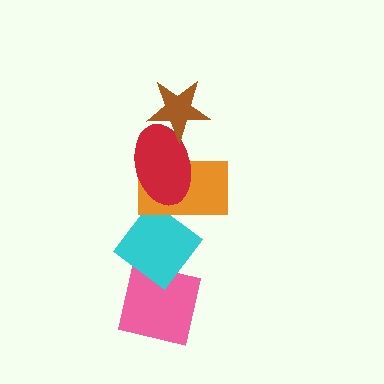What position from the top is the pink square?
The pink square is 5th from the top.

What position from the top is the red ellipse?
The red ellipse is 2nd from the top.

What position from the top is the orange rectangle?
The orange rectangle is 3rd from the top.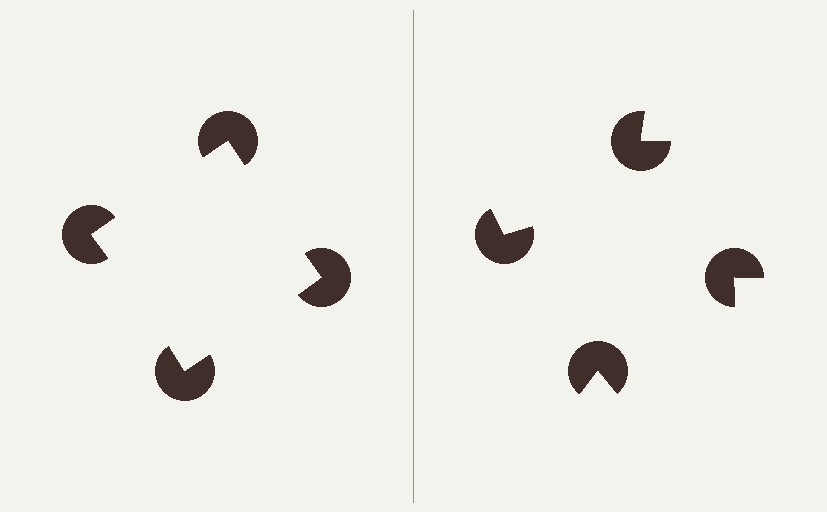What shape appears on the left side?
An illusory square.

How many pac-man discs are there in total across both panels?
8 — 4 on each side.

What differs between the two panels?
The pac-man discs are positioned identically on both sides; only the wedge orientations differ. On the left they align to a square; on the right they are misaligned.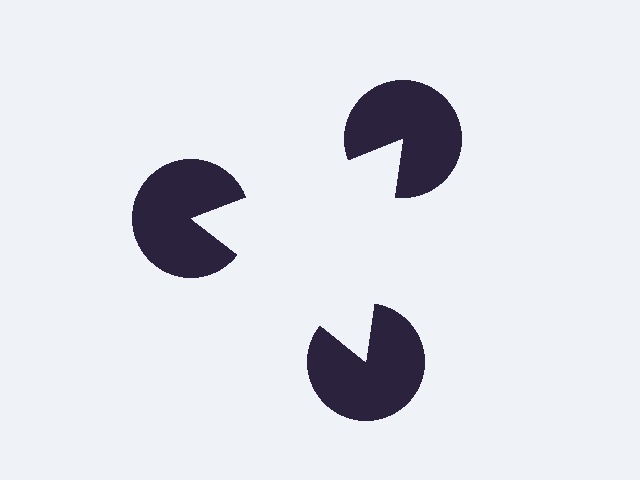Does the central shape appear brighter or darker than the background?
It typically appears slightly brighter than the background, even though no actual brightness change is drawn.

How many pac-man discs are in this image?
There are 3 — one at each vertex of the illusory triangle.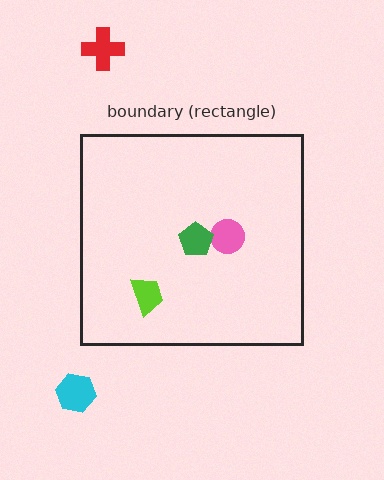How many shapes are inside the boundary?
3 inside, 2 outside.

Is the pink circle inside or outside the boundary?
Inside.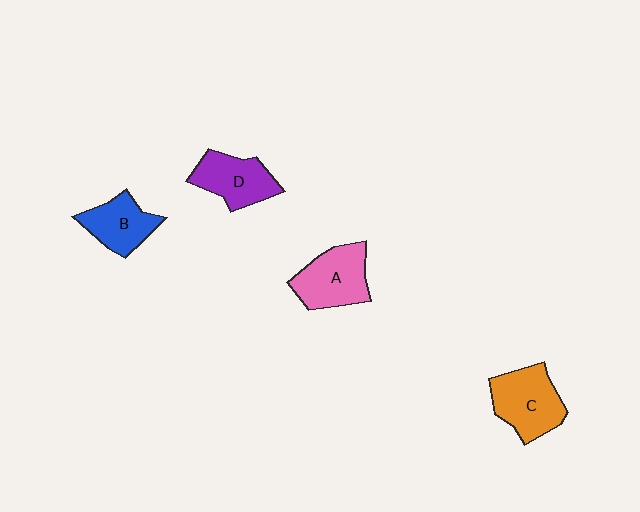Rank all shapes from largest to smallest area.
From largest to smallest: C (orange), A (pink), D (purple), B (blue).